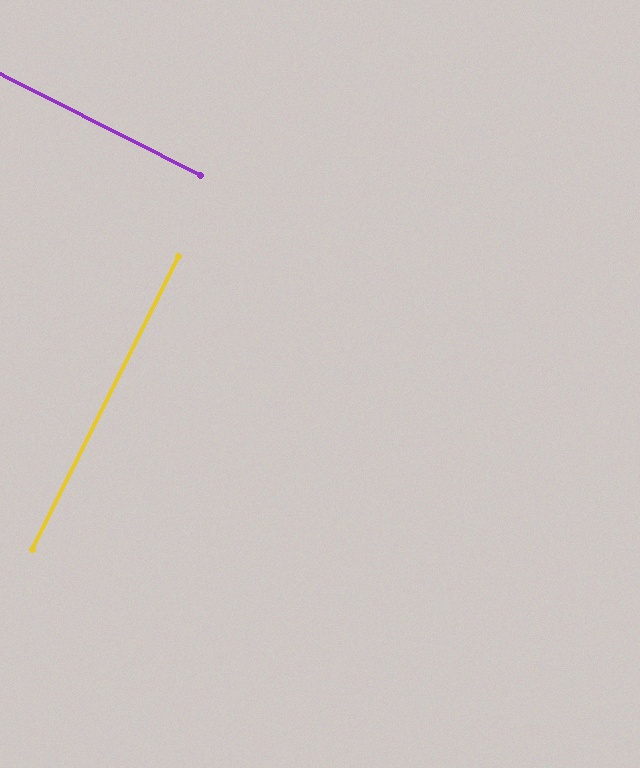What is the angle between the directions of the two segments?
Approximately 90 degrees.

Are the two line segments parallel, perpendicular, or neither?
Perpendicular — they meet at approximately 90°.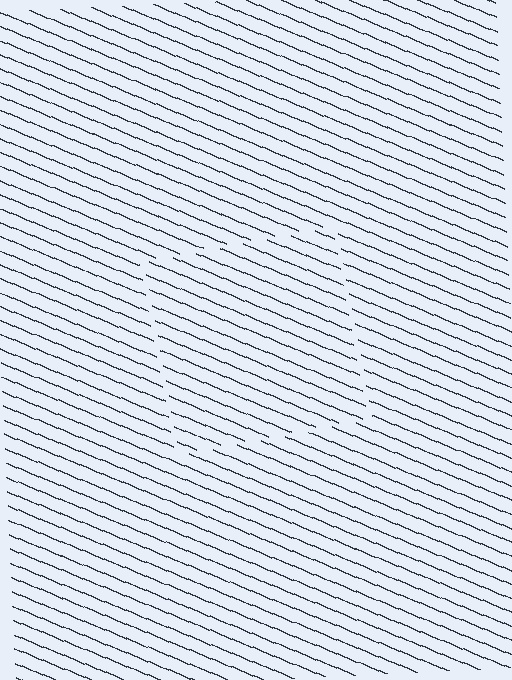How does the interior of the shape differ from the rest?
The interior of the shape contains the same grating, shifted by half a period — the contour is defined by the phase discontinuity where line-ends from the inner and outer gratings abut.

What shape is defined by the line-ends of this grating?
An illusory square. The interior of the shape contains the same grating, shifted by half a period — the contour is defined by the phase discontinuity where line-ends from the inner and outer gratings abut.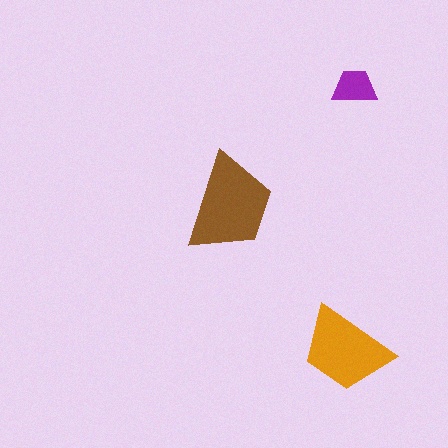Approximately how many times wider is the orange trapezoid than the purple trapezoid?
About 2 times wider.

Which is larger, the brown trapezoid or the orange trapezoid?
The brown one.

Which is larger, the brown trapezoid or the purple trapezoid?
The brown one.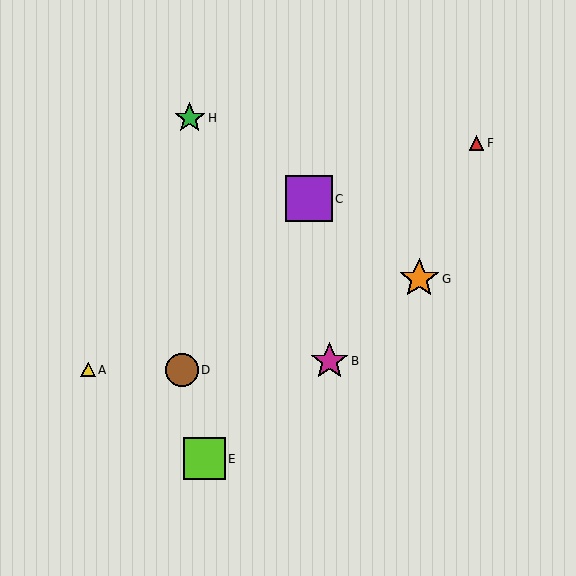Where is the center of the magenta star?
The center of the magenta star is at (329, 361).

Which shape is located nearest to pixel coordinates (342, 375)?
The magenta star (labeled B) at (329, 361) is nearest to that location.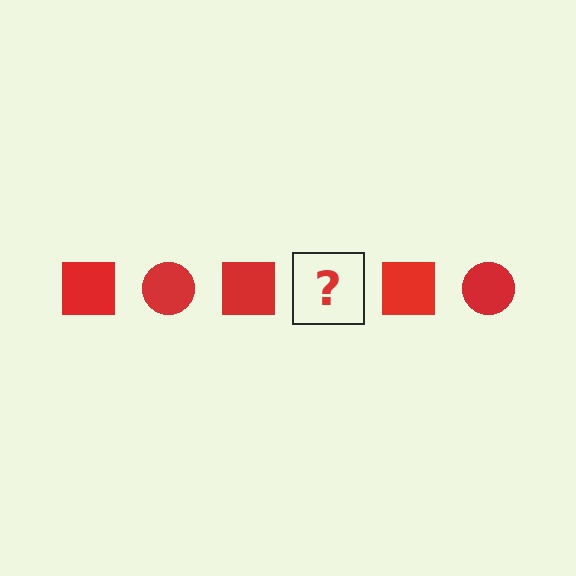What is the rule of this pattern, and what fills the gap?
The rule is that the pattern cycles through square, circle shapes in red. The gap should be filled with a red circle.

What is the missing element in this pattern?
The missing element is a red circle.